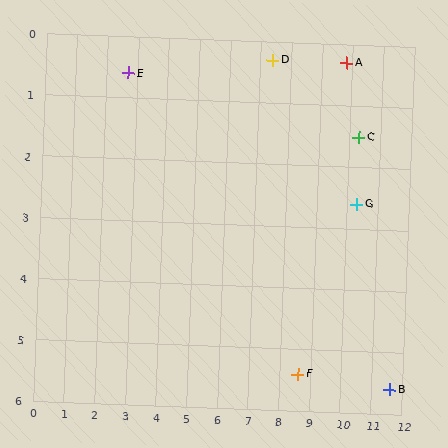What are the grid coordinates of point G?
Point G is at approximately (10.3, 2.6).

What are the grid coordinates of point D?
Point D is at approximately (7.4, 0.3).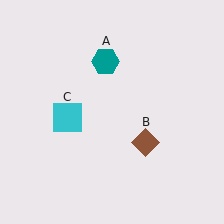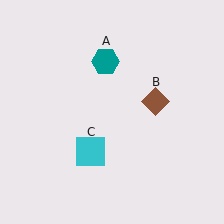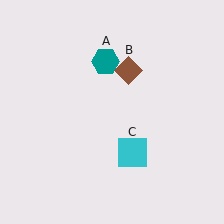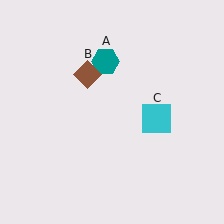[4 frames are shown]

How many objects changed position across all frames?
2 objects changed position: brown diamond (object B), cyan square (object C).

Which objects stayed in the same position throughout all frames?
Teal hexagon (object A) remained stationary.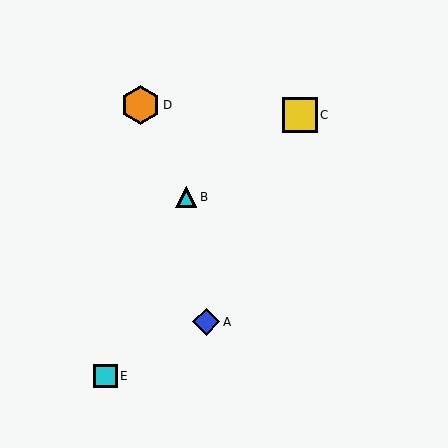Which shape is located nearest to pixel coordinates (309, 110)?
The yellow square (labeled C) at (300, 115) is nearest to that location.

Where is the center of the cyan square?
The center of the cyan square is at (105, 376).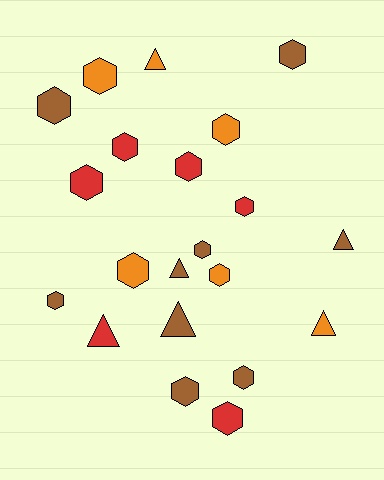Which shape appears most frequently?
Hexagon, with 15 objects.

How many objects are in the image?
There are 21 objects.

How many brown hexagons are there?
There are 6 brown hexagons.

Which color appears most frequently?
Brown, with 9 objects.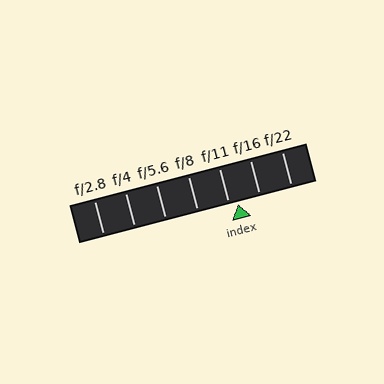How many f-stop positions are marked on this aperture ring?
There are 7 f-stop positions marked.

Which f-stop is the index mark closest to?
The index mark is closest to f/11.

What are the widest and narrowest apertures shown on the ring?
The widest aperture shown is f/2.8 and the narrowest is f/22.